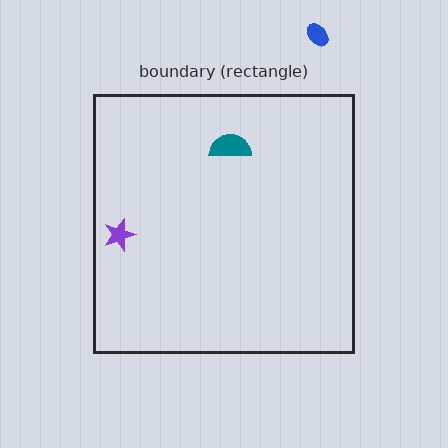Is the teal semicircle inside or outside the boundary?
Inside.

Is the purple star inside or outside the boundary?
Inside.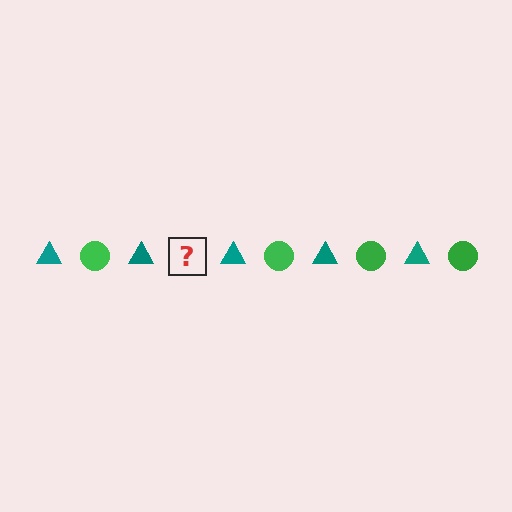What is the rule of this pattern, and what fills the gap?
The rule is that the pattern alternates between teal triangle and green circle. The gap should be filled with a green circle.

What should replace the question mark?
The question mark should be replaced with a green circle.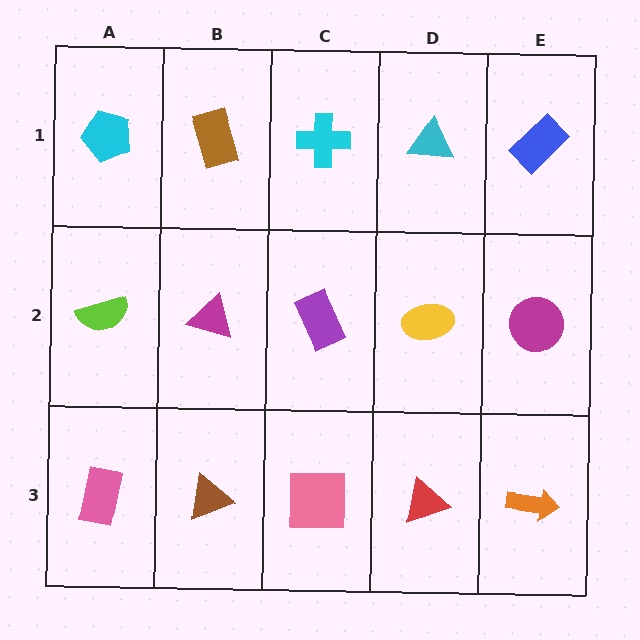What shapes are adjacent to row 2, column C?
A cyan cross (row 1, column C), a pink square (row 3, column C), a magenta triangle (row 2, column B), a yellow ellipse (row 2, column D).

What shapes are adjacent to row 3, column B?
A magenta triangle (row 2, column B), a pink rectangle (row 3, column A), a pink square (row 3, column C).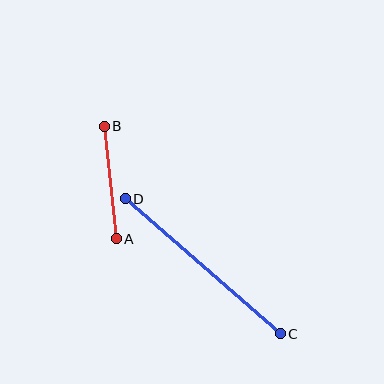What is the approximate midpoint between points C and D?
The midpoint is at approximately (203, 266) pixels.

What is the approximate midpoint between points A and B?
The midpoint is at approximately (110, 182) pixels.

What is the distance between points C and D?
The distance is approximately 206 pixels.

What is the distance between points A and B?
The distance is approximately 113 pixels.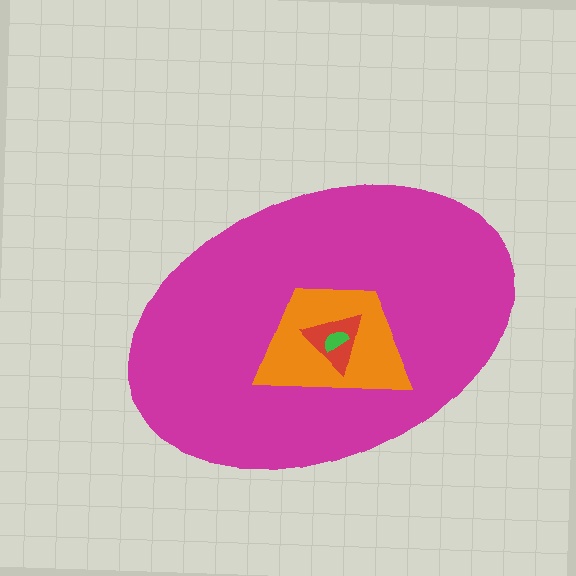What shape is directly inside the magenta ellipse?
The orange trapezoid.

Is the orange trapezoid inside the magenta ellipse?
Yes.